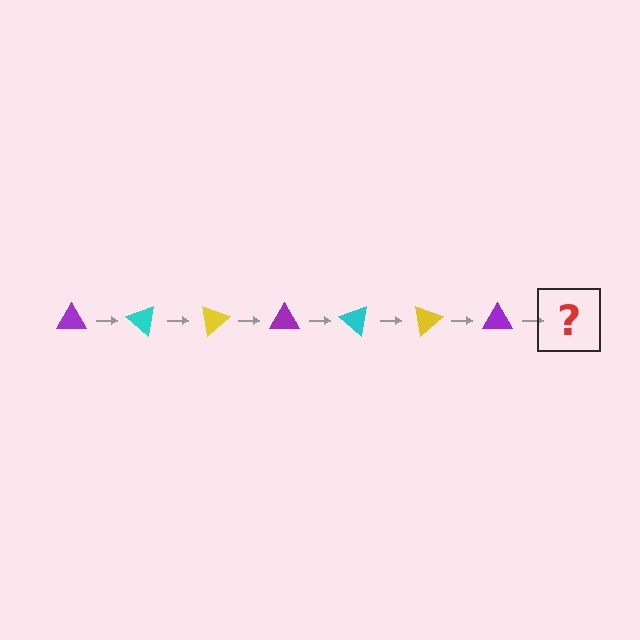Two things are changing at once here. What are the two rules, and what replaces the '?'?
The two rules are that it rotates 40 degrees each step and the color cycles through purple, cyan, and yellow. The '?' should be a cyan triangle, rotated 280 degrees from the start.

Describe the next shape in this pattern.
It should be a cyan triangle, rotated 280 degrees from the start.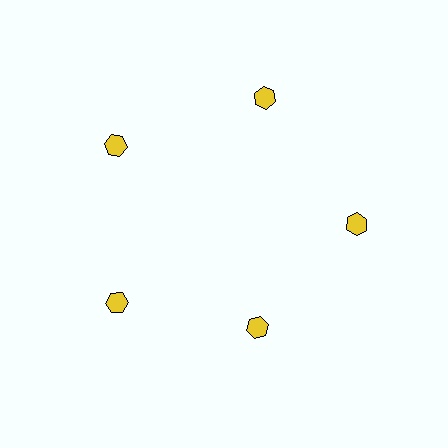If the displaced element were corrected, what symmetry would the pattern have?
It would have 5-fold rotational symmetry — the pattern would map onto itself every 72 degrees.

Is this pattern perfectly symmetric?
No. The 5 yellow hexagons are arranged in a ring, but one element near the 5 o'clock position is pulled inward toward the center, breaking the 5-fold rotational symmetry.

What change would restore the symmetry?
The symmetry would be restored by moving it outward, back onto the ring so that all 5 hexagons sit at equal angles and equal distance from the center.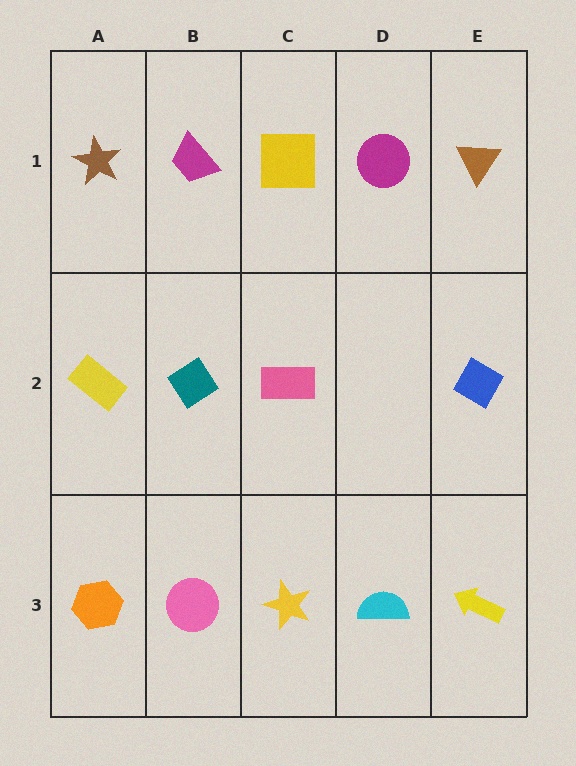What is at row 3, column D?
A cyan semicircle.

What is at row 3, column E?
A yellow arrow.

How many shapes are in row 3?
5 shapes.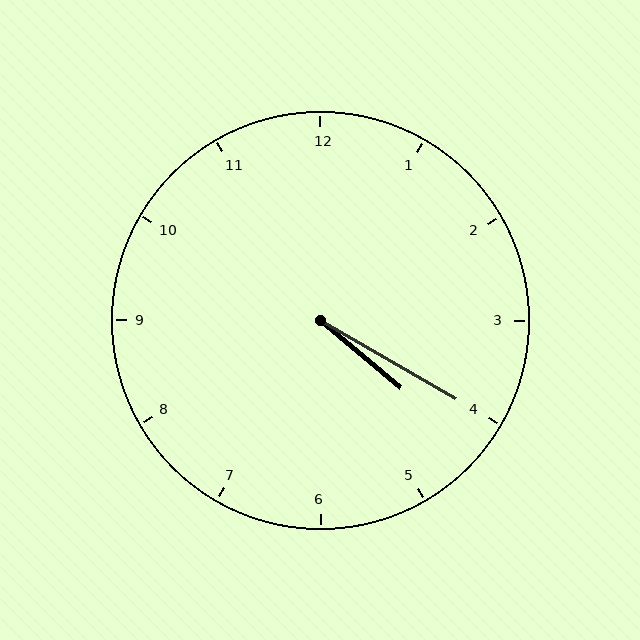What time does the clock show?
4:20.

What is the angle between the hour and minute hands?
Approximately 10 degrees.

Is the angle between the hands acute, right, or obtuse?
It is acute.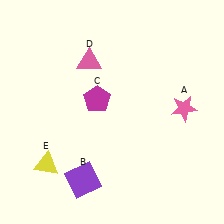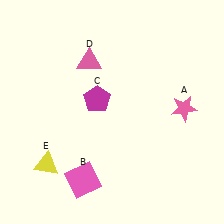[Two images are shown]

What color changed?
The square (B) changed from purple in Image 1 to pink in Image 2.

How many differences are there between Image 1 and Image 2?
There is 1 difference between the two images.